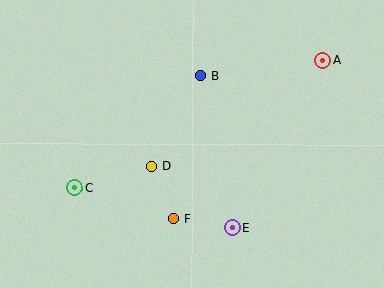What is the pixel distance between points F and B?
The distance between F and B is 146 pixels.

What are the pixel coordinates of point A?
Point A is at (323, 60).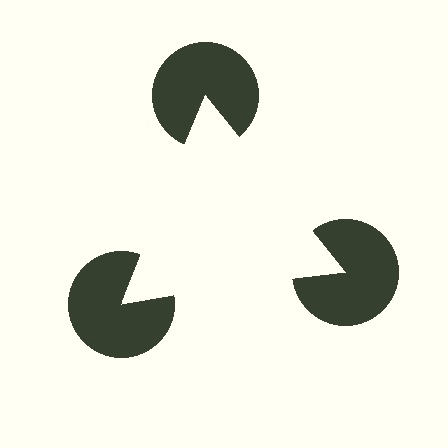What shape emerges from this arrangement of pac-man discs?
An illusory triangle — its edges are inferred from the aligned wedge cuts in the pac-man discs, not physically drawn.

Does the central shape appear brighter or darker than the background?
It typically appears slightly brighter than the background, even though no actual brightness change is drawn.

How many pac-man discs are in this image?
There are 3 — one at each vertex of the illusory triangle.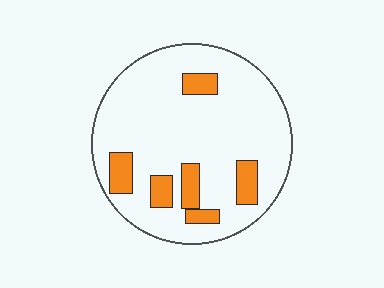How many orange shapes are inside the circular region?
6.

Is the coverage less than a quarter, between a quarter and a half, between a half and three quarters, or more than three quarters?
Less than a quarter.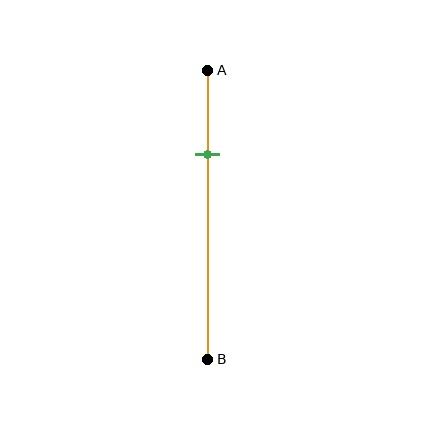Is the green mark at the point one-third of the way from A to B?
No, the mark is at about 30% from A, not at the 33% one-third point.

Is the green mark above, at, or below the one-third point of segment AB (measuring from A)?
The green mark is above the one-third point of segment AB.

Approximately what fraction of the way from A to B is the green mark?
The green mark is approximately 30% of the way from A to B.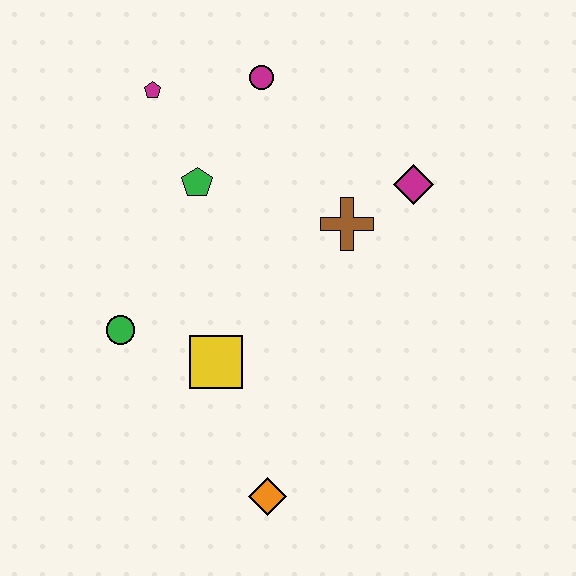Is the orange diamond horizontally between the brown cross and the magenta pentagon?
Yes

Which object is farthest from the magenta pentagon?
The orange diamond is farthest from the magenta pentagon.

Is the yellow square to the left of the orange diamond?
Yes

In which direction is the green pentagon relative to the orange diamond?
The green pentagon is above the orange diamond.